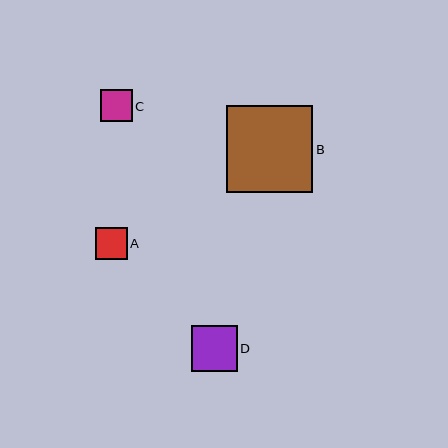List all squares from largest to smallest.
From largest to smallest: B, D, C, A.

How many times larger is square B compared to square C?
Square B is approximately 2.7 times the size of square C.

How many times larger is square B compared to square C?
Square B is approximately 2.7 times the size of square C.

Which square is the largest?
Square B is the largest with a size of approximately 87 pixels.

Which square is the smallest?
Square A is the smallest with a size of approximately 32 pixels.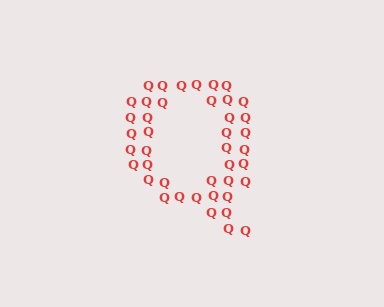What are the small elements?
The small elements are letter Q's.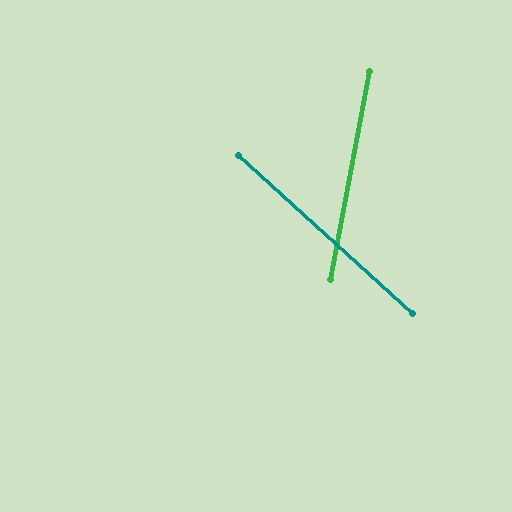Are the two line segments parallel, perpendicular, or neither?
Neither parallel nor perpendicular — they differ by about 58°.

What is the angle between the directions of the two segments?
Approximately 58 degrees.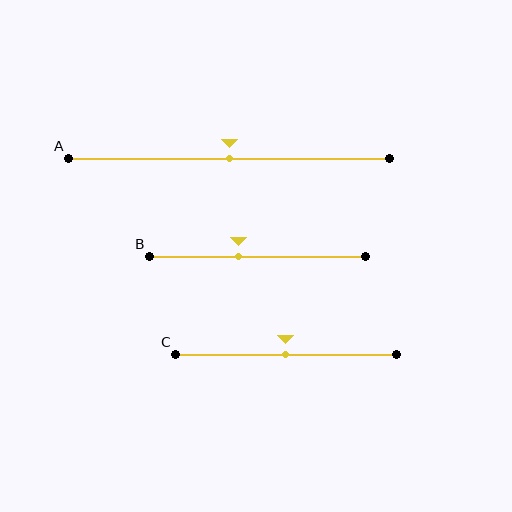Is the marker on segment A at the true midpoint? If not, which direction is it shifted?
Yes, the marker on segment A is at the true midpoint.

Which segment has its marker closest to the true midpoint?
Segment A has its marker closest to the true midpoint.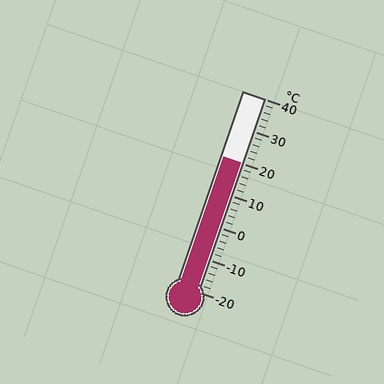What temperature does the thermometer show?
The thermometer shows approximately 20°C.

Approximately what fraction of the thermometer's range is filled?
The thermometer is filled to approximately 65% of its range.